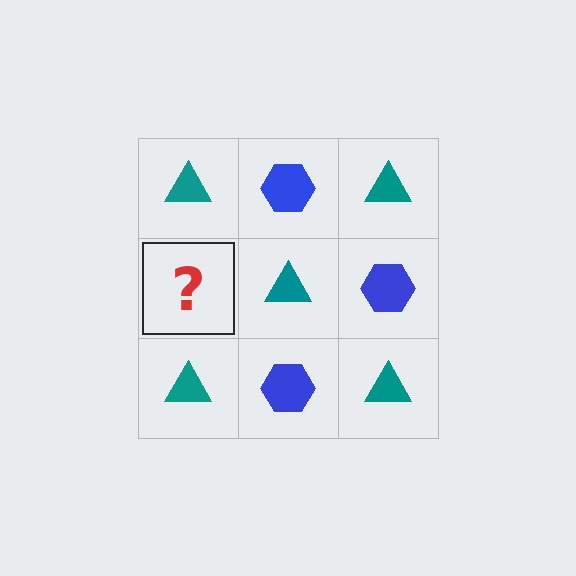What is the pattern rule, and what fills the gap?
The rule is that it alternates teal triangle and blue hexagon in a checkerboard pattern. The gap should be filled with a blue hexagon.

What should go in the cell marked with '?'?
The missing cell should contain a blue hexagon.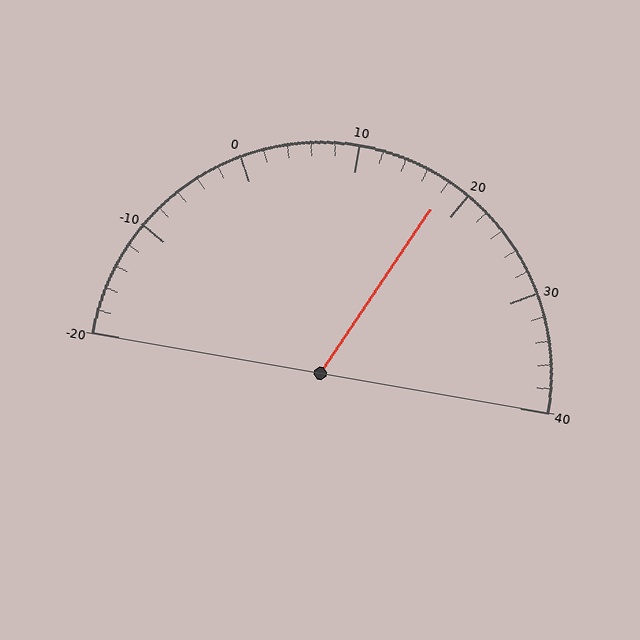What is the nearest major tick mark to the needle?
The nearest major tick mark is 20.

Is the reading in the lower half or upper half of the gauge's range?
The reading is in the upper half of the range (-20 to 40).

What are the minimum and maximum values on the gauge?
The gauge ranges from -20 to 40.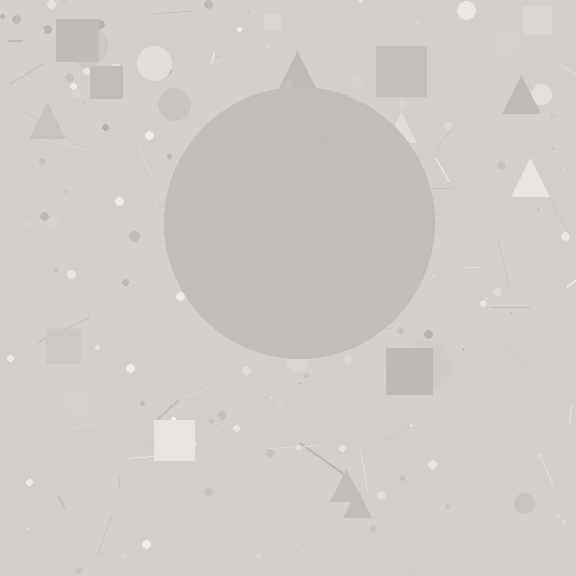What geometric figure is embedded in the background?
A circle is embedded in the background.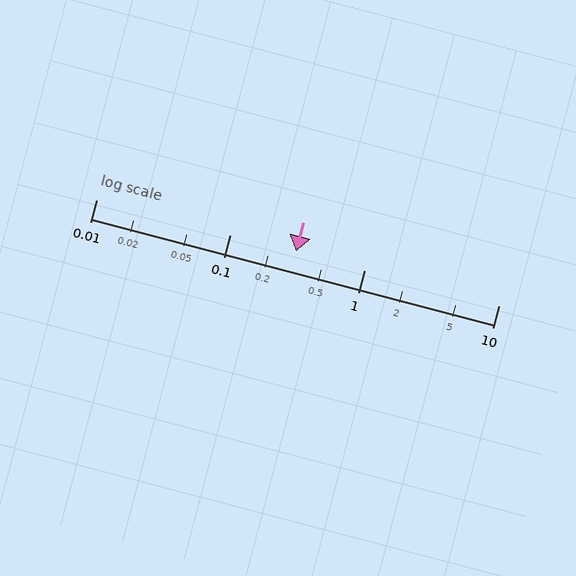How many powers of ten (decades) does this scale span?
The scale spans 3 decades, from 0.01 to 10.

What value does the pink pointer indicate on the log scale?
The pointer indicates approximately 0.31.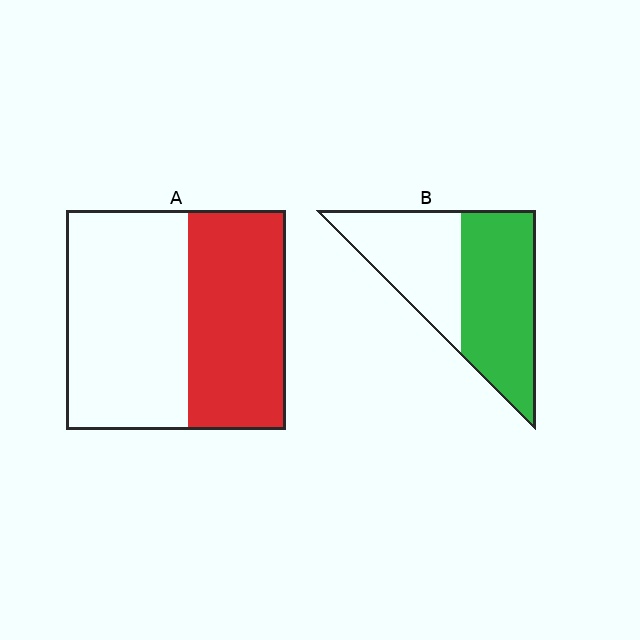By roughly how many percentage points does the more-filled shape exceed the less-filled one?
By roughly 10 percentage points (B over A).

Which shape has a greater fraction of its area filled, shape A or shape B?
Shape B.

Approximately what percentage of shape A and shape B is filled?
A is approximately 45% and B is approximately 55%.